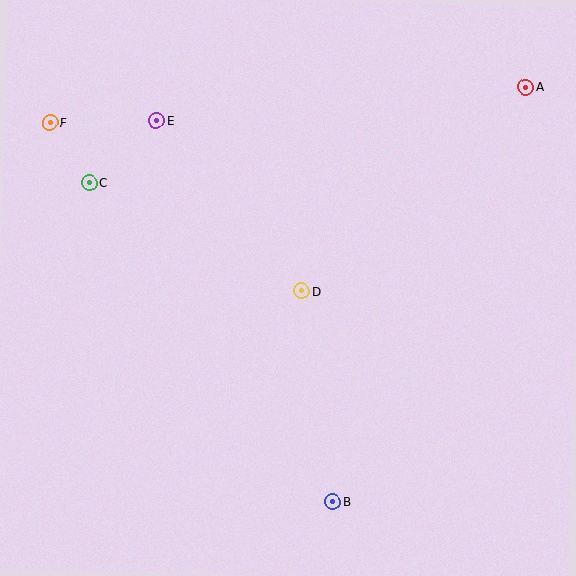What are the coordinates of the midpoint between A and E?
The midpoint between A and E is at (341, 103).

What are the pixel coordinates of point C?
Point C is at (89, 183).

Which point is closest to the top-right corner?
Point A is closest to the top-right corner.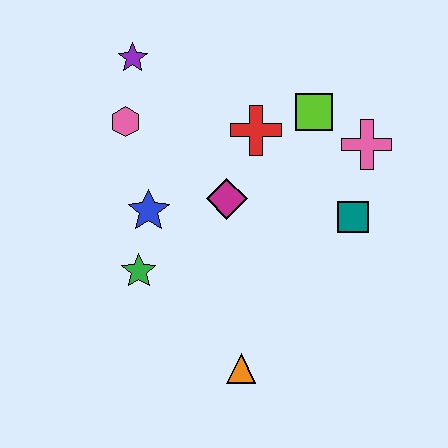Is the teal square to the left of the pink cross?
Yes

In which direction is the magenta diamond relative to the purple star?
The magenta diamond is below the purple star.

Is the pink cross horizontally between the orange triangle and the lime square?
No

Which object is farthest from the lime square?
The orange triangle is farthest from the lime square.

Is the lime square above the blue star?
Yes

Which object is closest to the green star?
The blue star is closest to the green star.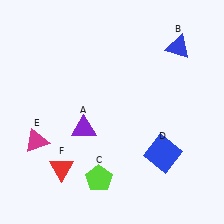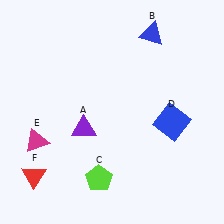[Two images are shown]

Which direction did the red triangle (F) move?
The red triangle (F) moved left.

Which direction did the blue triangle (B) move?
The blue triangle (B) moved left.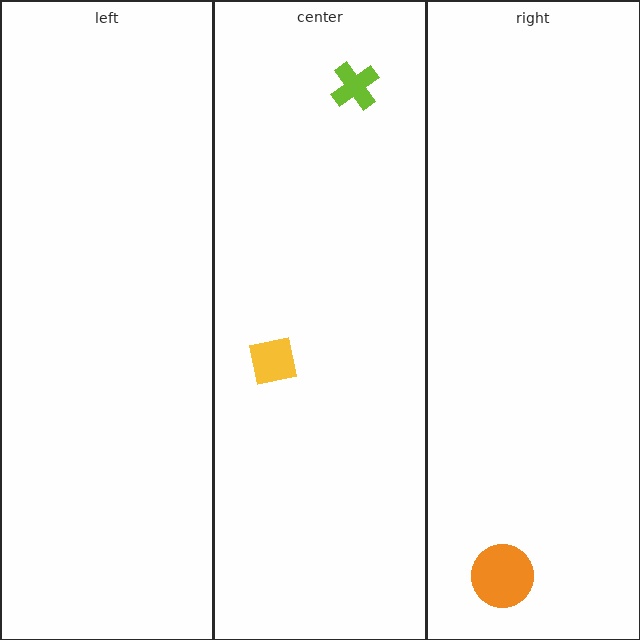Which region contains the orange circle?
The right region.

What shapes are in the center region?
The yellow square, the lime cross.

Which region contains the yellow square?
The center region.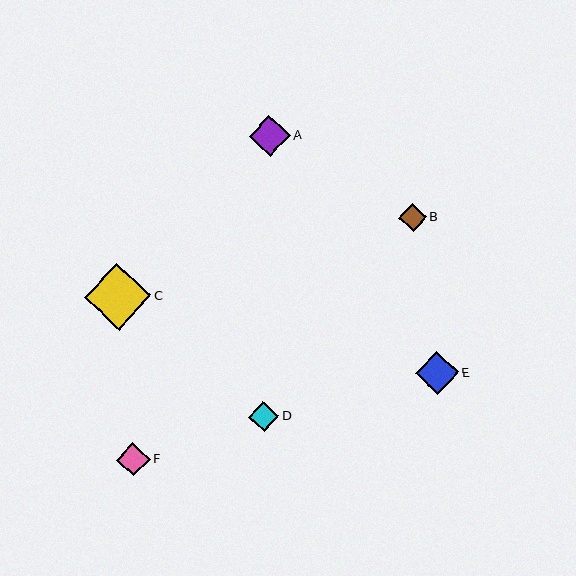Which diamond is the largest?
Diamond C is the largest with a size of approximately 67 pixels.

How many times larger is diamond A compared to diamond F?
Diamond A is approximately 1.2 times the size of diamond F.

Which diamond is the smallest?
Diamond B is the smallest with a size of approximately 28 pixels.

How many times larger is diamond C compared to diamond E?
Diamond C is approximately 1.6 times the size of diamond E.